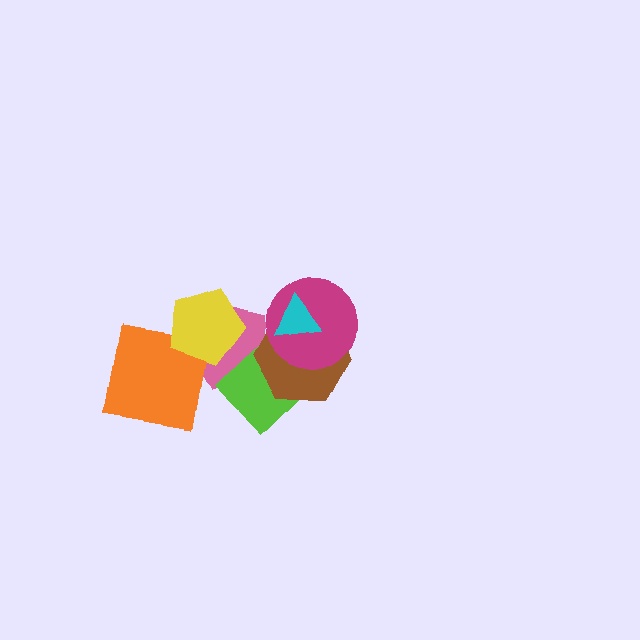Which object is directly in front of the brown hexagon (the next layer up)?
The magenta circle is directly in front of the brown hexagon.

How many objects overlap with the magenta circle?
3 objects overlap with the magenta circle.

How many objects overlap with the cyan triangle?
2 objects overlap with the cyan triangle.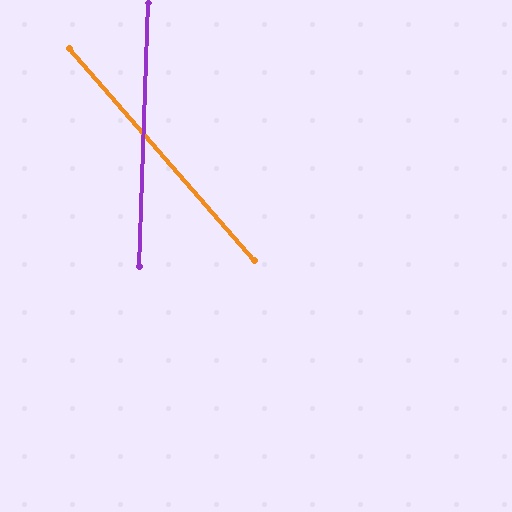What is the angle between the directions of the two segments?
Approximately 43 degrees.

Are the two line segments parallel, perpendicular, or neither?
Neither parallel nor perpendicular — they differ by about 43°.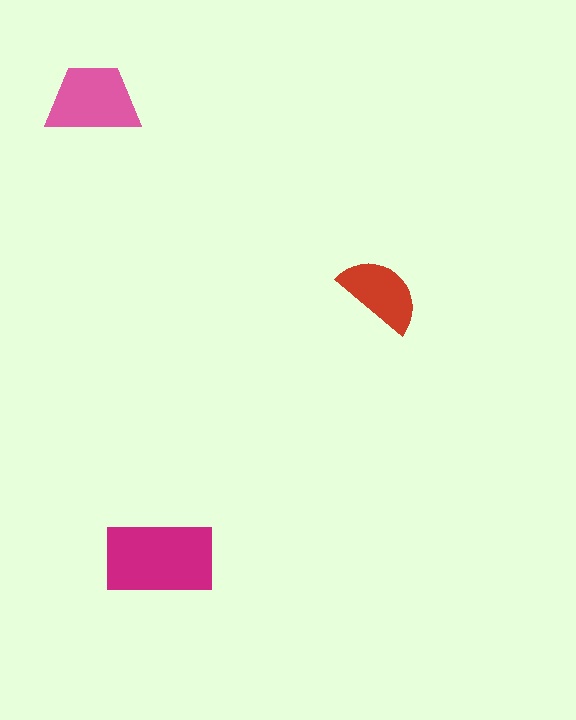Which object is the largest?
The magenta rectangle.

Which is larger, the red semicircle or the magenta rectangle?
The magenta rectangle.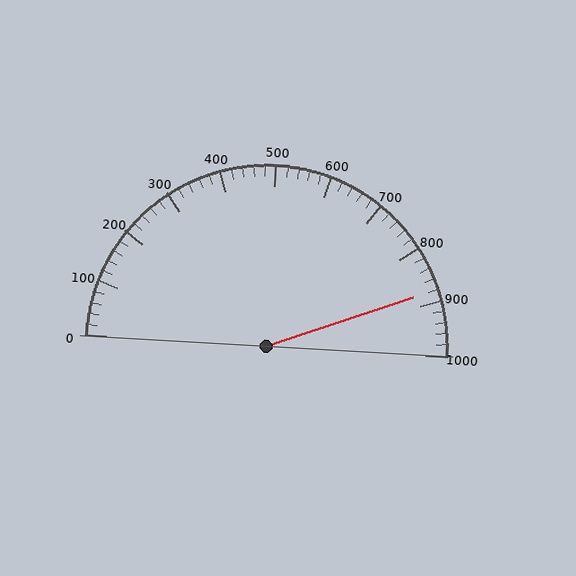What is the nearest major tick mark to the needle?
The nearest major tick mark is 900.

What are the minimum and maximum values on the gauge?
The gauge ranges from 0 to 1000.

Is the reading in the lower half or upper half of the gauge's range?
The reading is in the upper half of the range (0 to 1000).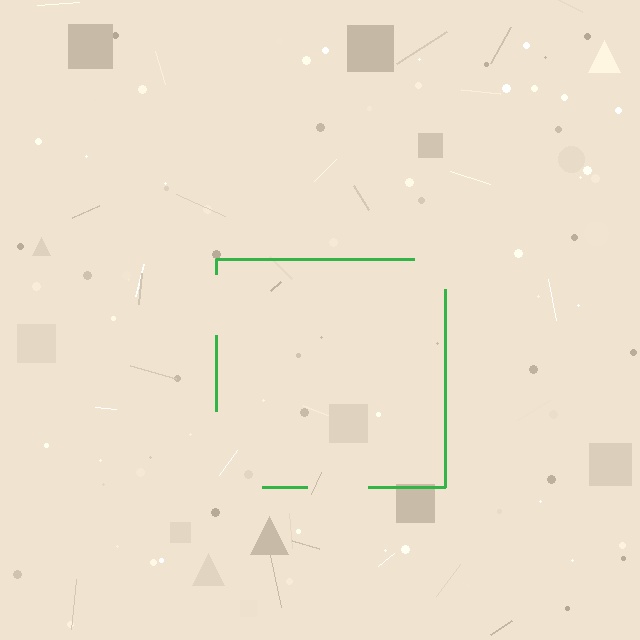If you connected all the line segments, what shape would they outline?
They would outline a square.